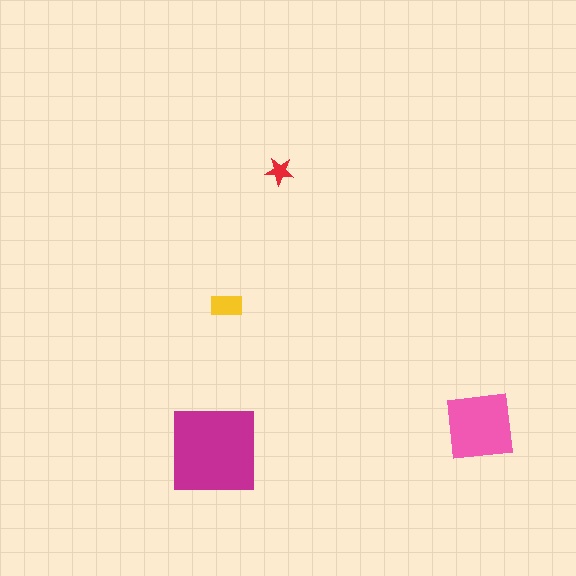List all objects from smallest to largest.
The red star, the yellow rectangle, the pink square, the magenta square.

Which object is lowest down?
The magenta square is bottommost.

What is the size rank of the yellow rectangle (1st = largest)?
3rd.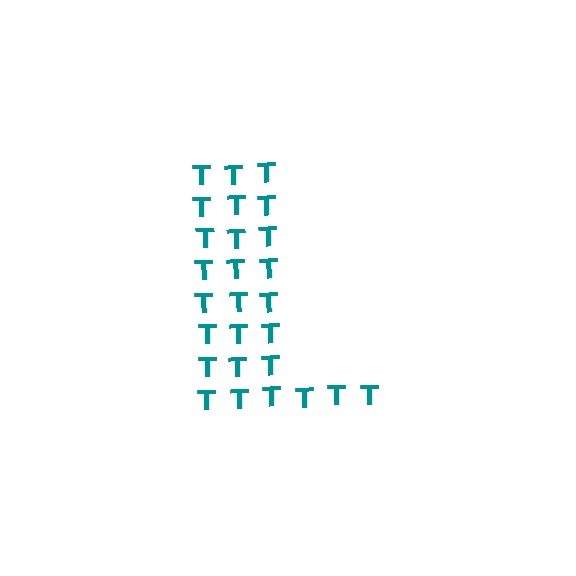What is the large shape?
The large shape is the letter L.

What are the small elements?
The small elements are letter T's.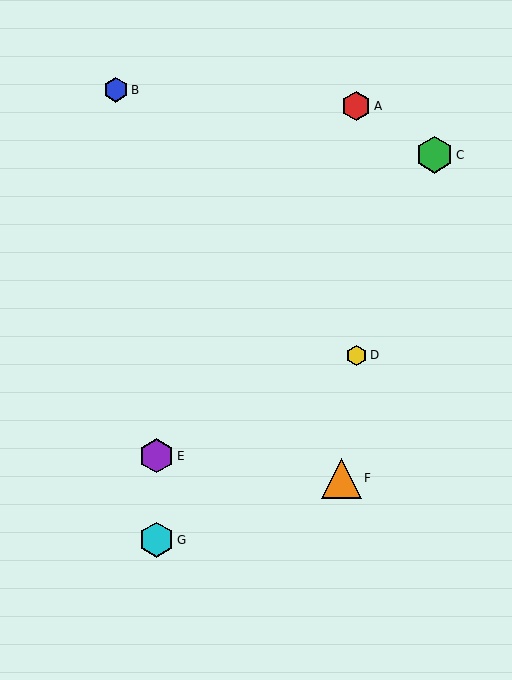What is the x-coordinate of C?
Object C is at x≈435.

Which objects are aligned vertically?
Objects E, G are aligned vertically.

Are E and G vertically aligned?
Yes, both are at x≈157.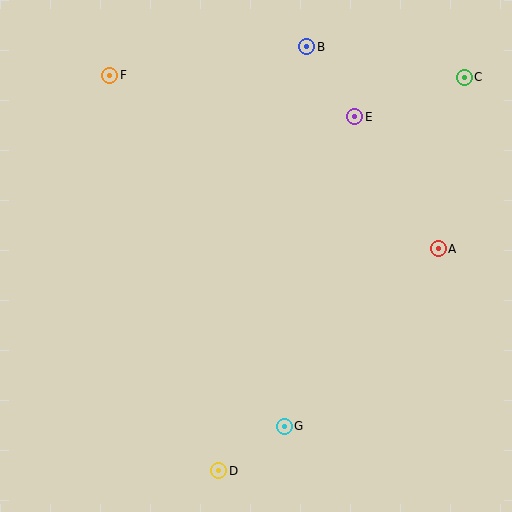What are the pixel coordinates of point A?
Point A is at (438, 249).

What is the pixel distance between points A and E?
The distance between A and E is 156 pixels.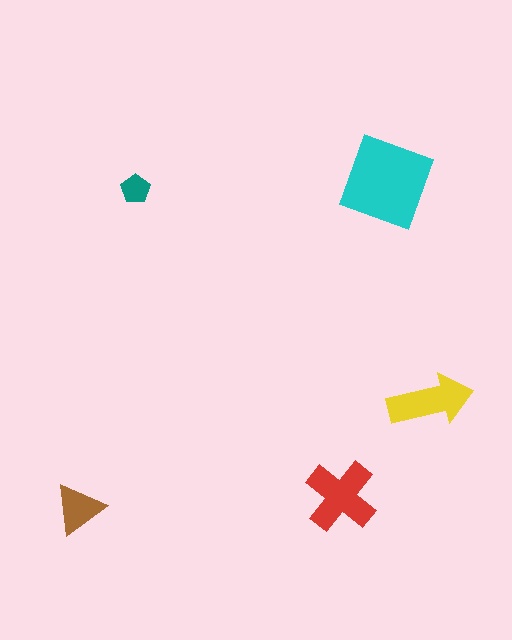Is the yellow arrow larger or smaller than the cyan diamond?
Smaller.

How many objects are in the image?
There are 5 objects in the image.